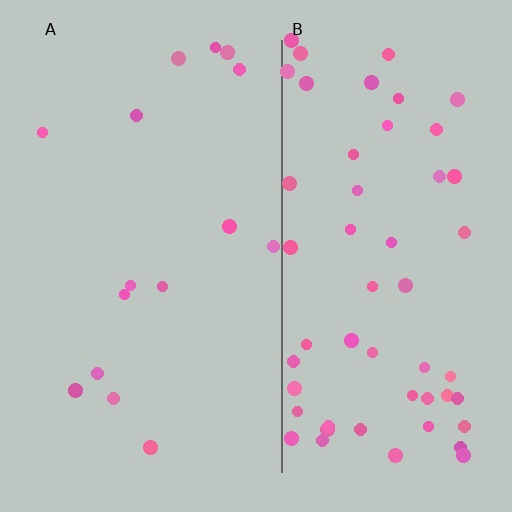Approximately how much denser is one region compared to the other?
Approximately 3.7× — region B over region A.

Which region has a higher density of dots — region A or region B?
B (the right).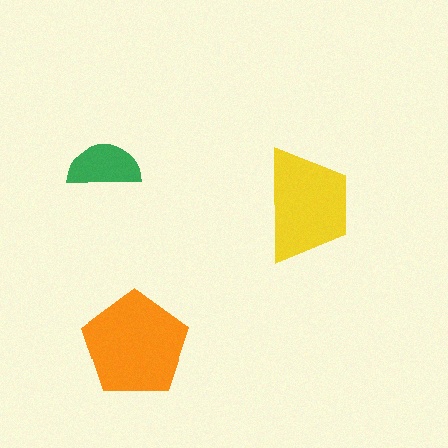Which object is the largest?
The orange pentagon.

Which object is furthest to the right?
The yellow trapezoid is rightmost.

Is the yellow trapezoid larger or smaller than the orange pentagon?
Smaller.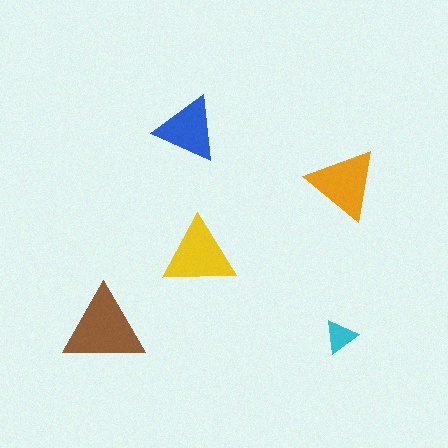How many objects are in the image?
There are 5 objects in the image.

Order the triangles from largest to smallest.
the brown one, the yellow one, the orange one, the blue one, the cyan one.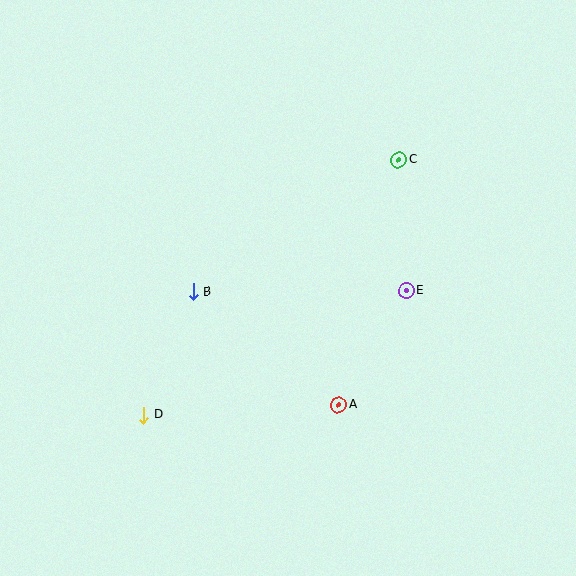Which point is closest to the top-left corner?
Point B is closest to the top-left corner.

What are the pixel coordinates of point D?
Point D is at (143, 415).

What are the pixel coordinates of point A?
Point A is at (338, 405).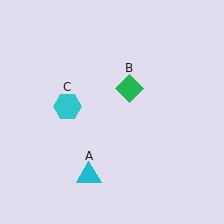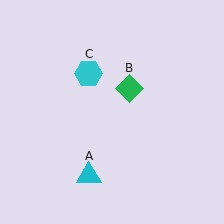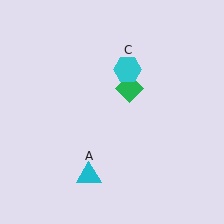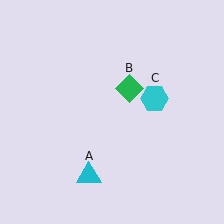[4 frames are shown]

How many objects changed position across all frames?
1 object changed position: cyan hexagon (object C).